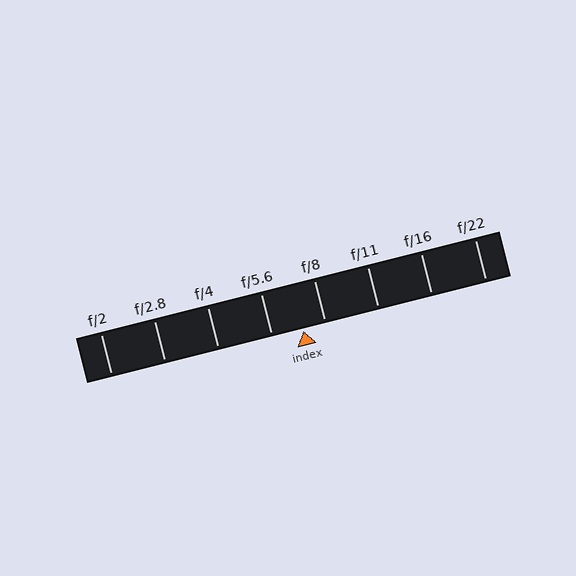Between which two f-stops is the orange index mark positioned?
The index mark is between f/5.6 and f/8.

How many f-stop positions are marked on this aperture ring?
There are 8 f-stop positions marked.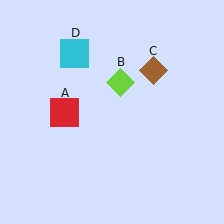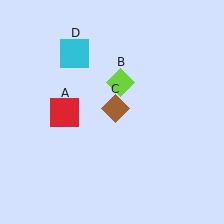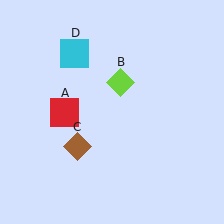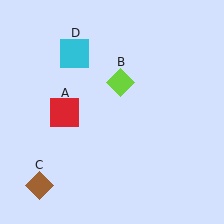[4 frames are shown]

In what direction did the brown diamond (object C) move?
The brown diamond (object C) moved down and to the left.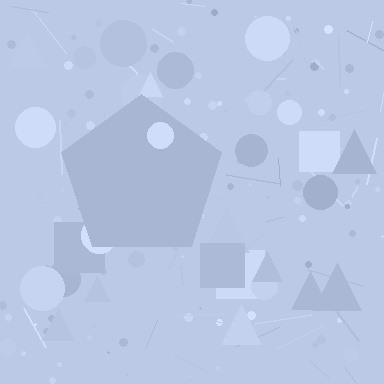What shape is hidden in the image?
A pentagon is hidden in the image.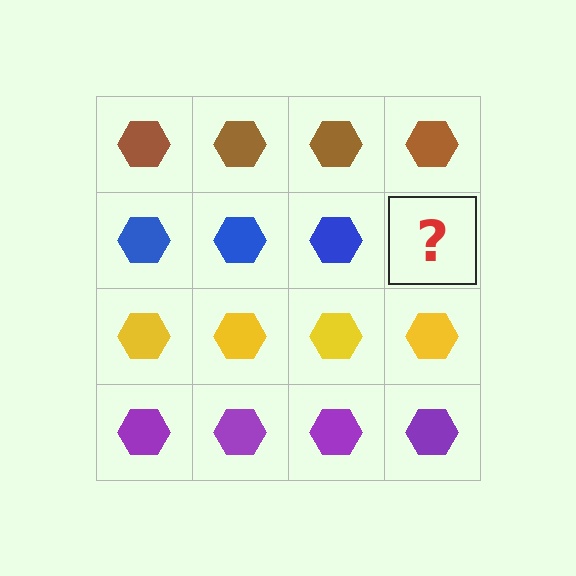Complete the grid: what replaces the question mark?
The question mark should be replaced with a blue hexagon.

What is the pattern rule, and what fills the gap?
The rule is that each row has a consistent color. The gap should be filled with a blue hexagon.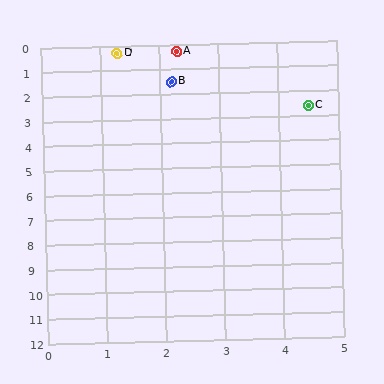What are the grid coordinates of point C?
Point C is at approximately (4.5, 2.6).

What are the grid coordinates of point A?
Point A is at approximately (2.3, 0.3).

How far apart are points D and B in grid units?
Points D and B are about 1.5 grid units apart.